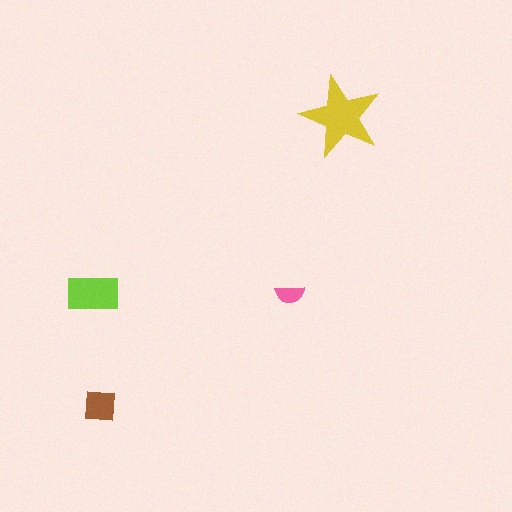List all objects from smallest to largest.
The pink semicircle, the brown square, the lime rectangle, the yellow star.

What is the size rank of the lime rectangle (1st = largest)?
2nd.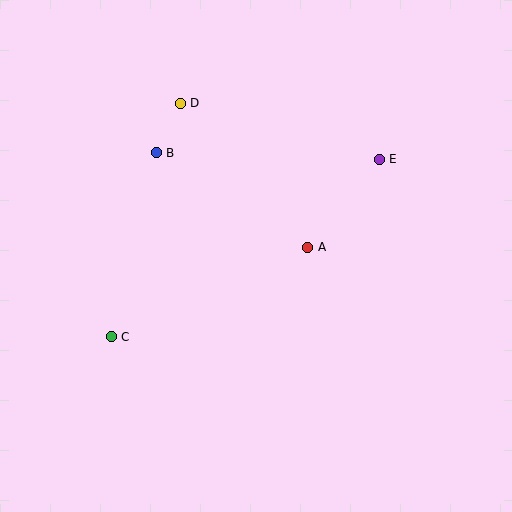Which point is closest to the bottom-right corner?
Point A is closest to the bottom-right corner.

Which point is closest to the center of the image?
Point A at (308, 247) is closest to the center.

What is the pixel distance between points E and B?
The distance between E and B is 223 pixels.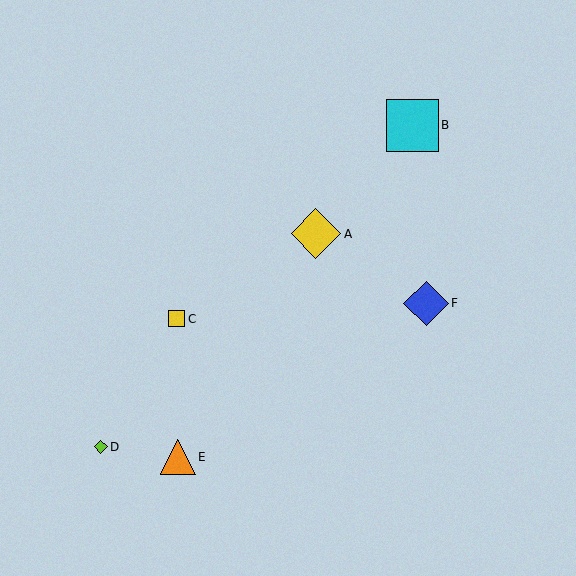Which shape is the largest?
The cyan square (labeled B) is the largest.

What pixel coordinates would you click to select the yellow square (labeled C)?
Click at (177, 319) to select the yellow square C.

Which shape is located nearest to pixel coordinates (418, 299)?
The blue diamond (labeled F) at (426, 303) is nearest to that location.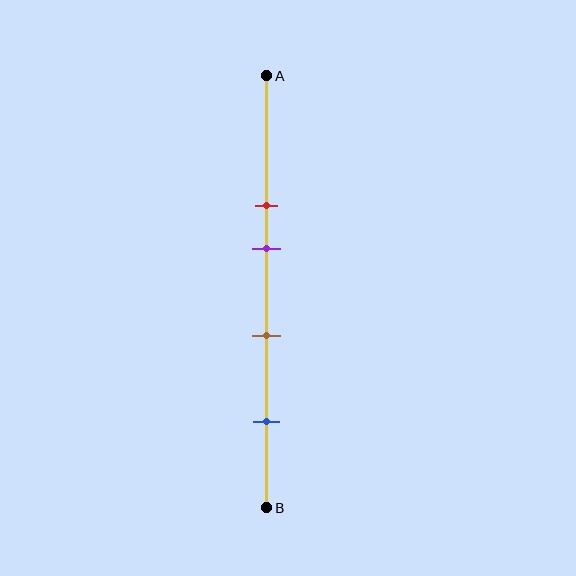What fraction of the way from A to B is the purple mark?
The purple mark is approximately 40% (0.4) of the way from A to B.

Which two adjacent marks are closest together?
The red and purple marks are the closest adjacent pair.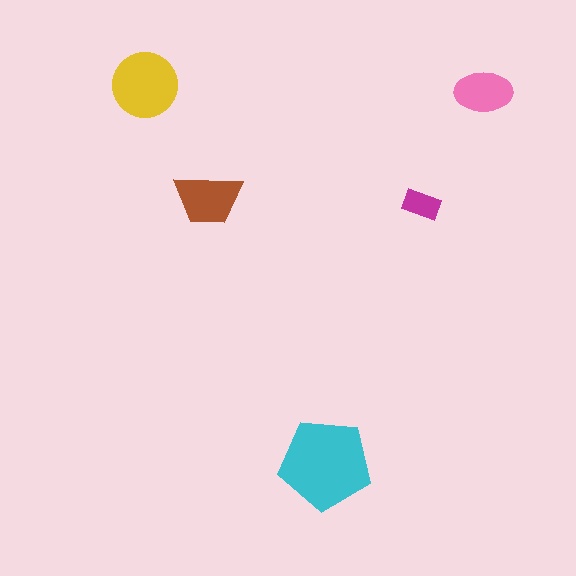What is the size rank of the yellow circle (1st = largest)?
2nd.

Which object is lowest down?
The cyan pentagon is bottommost.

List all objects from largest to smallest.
The cyan pentagon, the yellow circle, the brown trapezoid, the pink ellipse, the magenta rectangle.